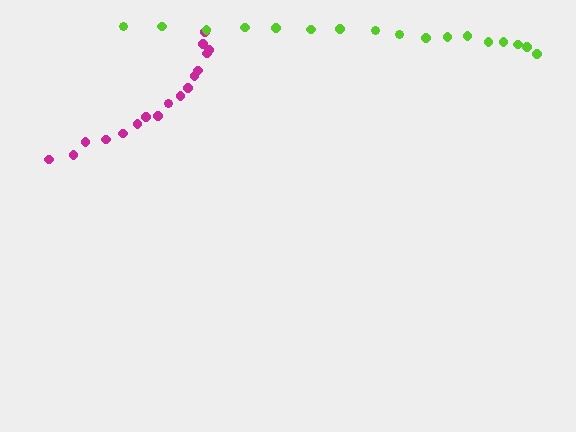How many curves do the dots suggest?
There are 2 distinct paths.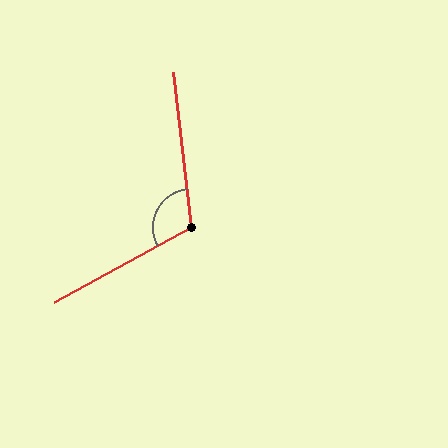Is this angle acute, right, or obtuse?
It is obtuse.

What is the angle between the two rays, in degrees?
Approximately 112 degrees.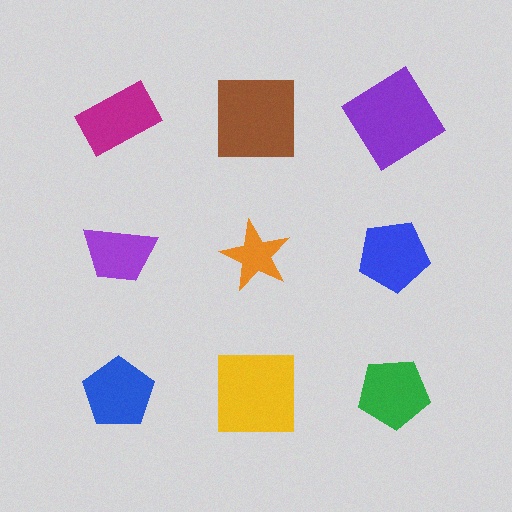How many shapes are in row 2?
3 shapes.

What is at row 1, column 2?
A brown square.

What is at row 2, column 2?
An orange star.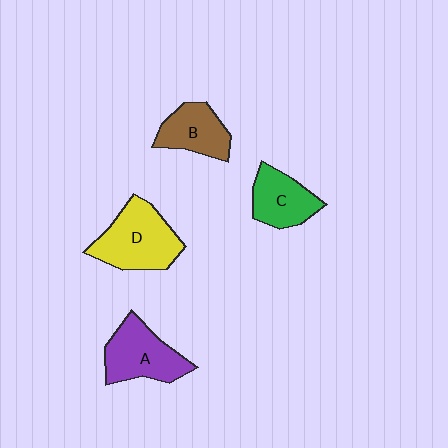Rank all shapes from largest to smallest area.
From largest to smallest: D (yellow), A (purple), C (green), B (brown).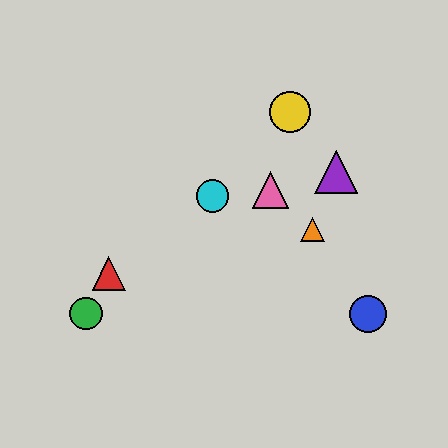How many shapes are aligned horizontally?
2 shapes (the blue circle, the green circle) are aligned horizontally.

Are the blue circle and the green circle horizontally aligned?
Yes, both are at y≈314.